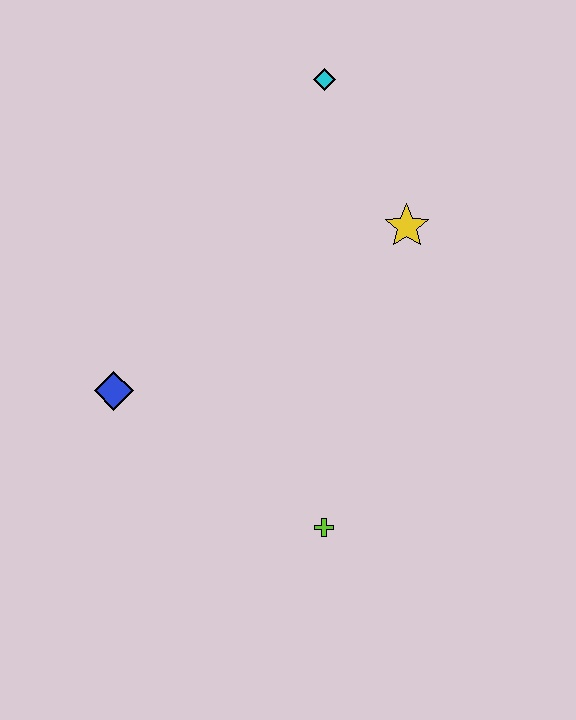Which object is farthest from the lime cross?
The cyan diamond is farthest from the lime cross.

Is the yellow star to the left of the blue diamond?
No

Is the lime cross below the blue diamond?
Yes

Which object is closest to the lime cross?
The blue diamond is closest to the lime cross.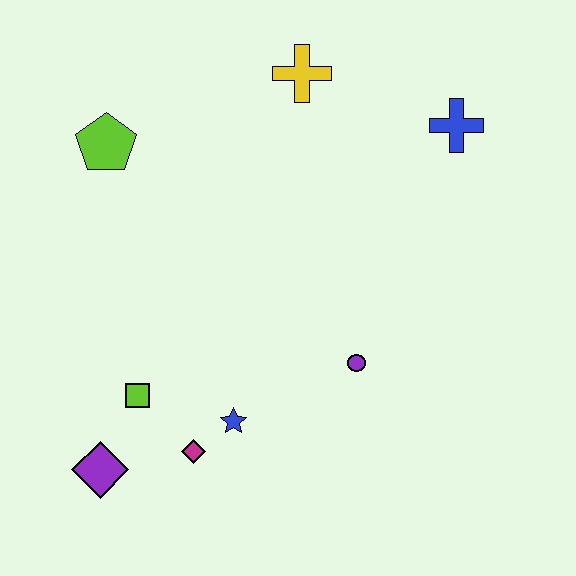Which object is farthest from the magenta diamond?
The blue cross is farthest from the magenta diamond.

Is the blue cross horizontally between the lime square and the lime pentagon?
No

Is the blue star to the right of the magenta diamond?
Yes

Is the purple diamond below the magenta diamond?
Yes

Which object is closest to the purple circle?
The blue star is closest to the purple circle.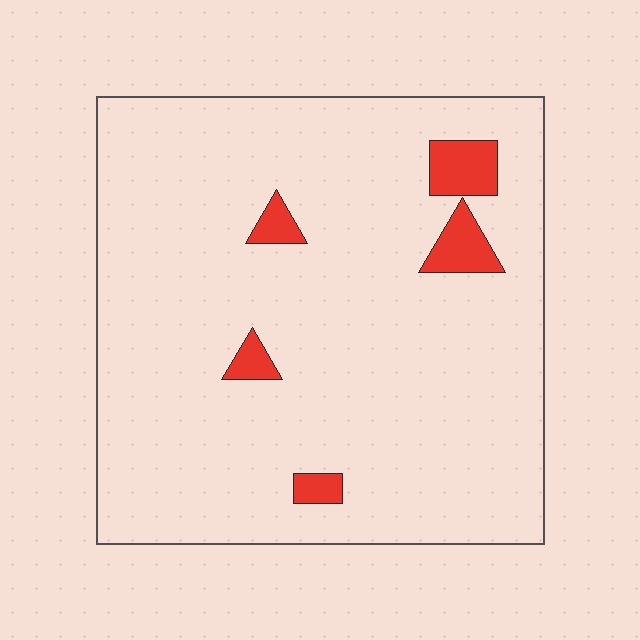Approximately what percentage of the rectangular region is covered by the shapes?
Approximately 5%.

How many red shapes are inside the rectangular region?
5.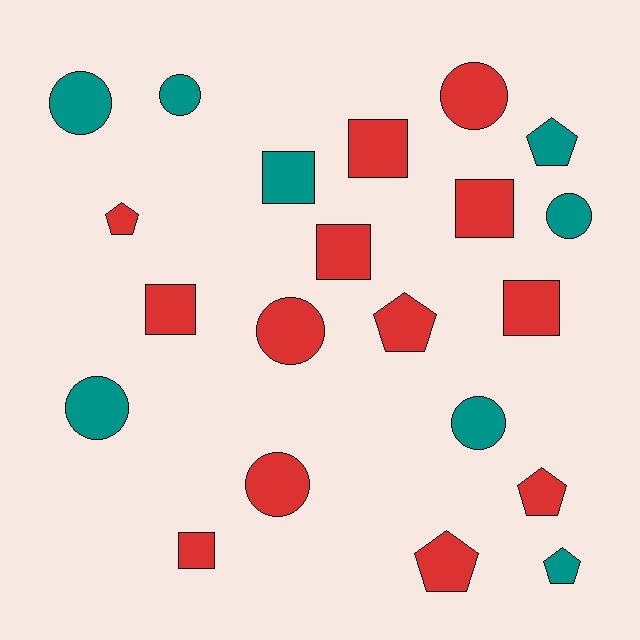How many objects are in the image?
There are 21 objects.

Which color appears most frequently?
Red, with 13 objects.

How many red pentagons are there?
There are 4 red pentagons.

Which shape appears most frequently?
Circle, with 8 objects.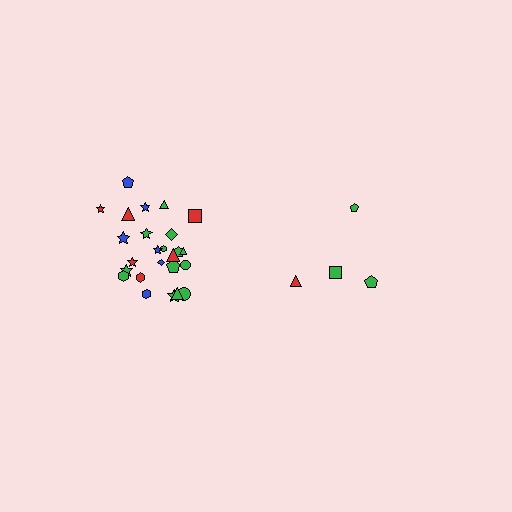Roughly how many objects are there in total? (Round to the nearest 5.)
Roughly 30 objects in total.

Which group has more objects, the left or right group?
The left group.